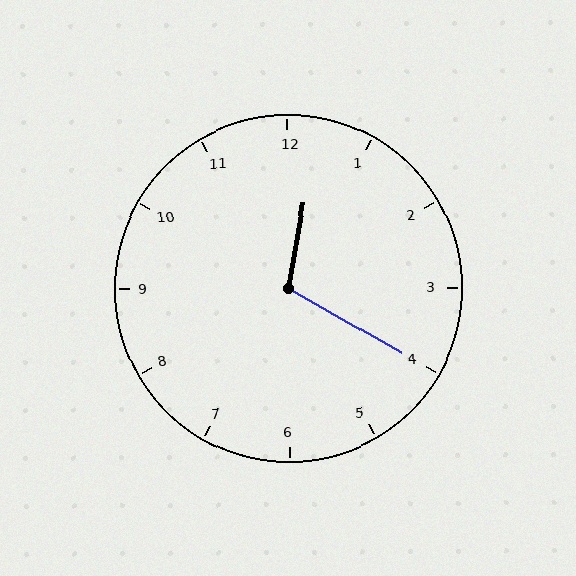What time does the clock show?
12:20.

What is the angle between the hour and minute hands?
Approximately 110 degrees.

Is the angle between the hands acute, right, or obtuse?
It is obtuse.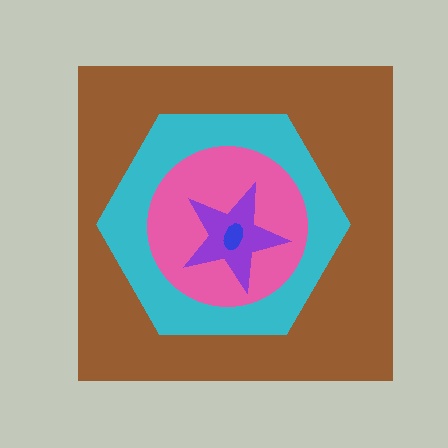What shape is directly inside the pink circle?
The purple star.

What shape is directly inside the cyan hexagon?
The pink circle.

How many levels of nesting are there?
5.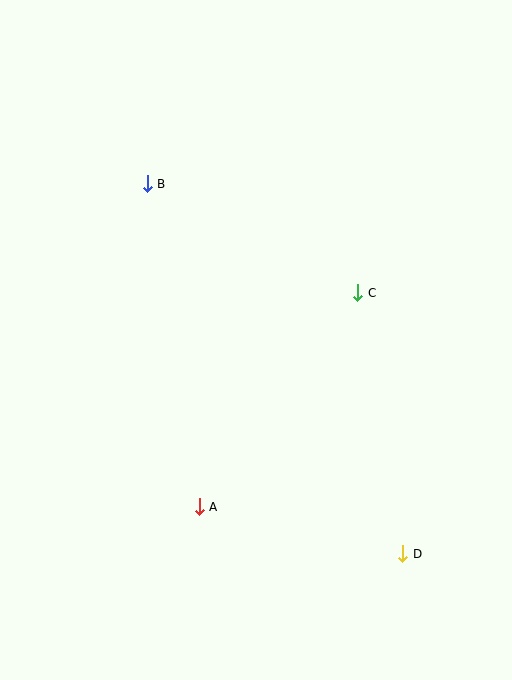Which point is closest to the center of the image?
Point C at (358, 293) is closest to the center.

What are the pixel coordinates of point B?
Point B is at (147, 184).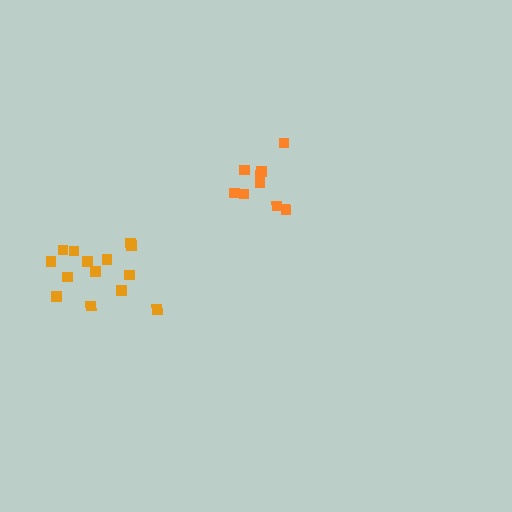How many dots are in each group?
Group 1: 9 dots, Group 2: 14 dots (23 total).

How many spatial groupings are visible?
There are 2 spatial groupings.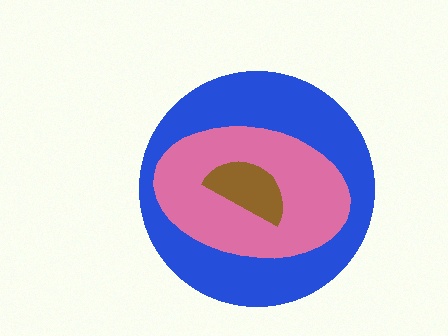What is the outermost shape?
The blue circle.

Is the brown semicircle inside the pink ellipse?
Yes.